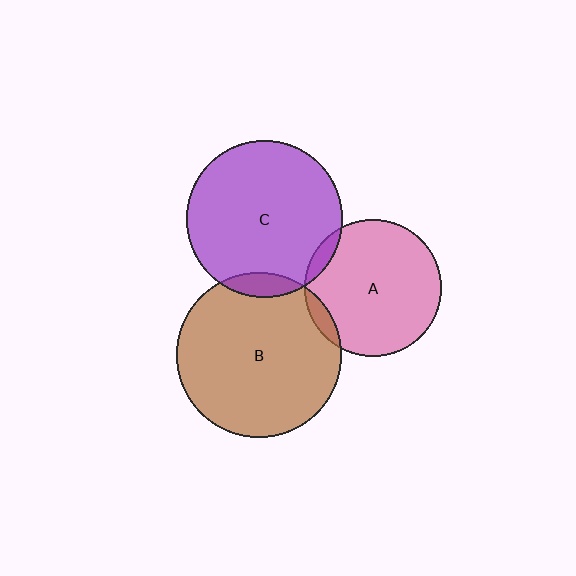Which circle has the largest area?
Circle B (brown).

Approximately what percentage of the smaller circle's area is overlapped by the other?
Approximately 10%.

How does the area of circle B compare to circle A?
Approximately 1.4 times.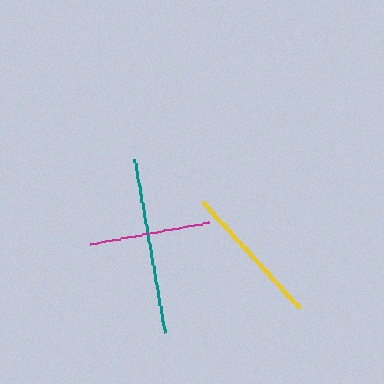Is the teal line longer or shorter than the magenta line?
The teal line is longer than the magenta line.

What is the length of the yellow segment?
The yellow segment is approximately 144 pixels long.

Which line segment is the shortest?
The magenta line is the shortest at approximately 121 pixels.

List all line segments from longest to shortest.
From longest to shortest: teal, yellow, magenta.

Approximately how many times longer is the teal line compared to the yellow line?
The teal line is approximately 1.2 times the length of the yellow line.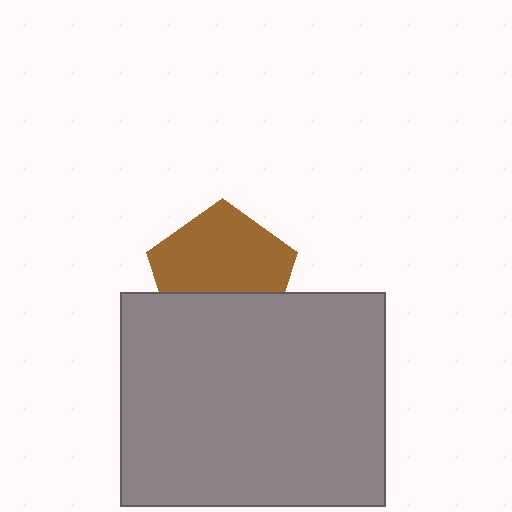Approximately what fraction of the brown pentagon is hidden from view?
Roughly 37% of the brown pentagon is hidden behind the gray rectangle.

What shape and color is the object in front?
The object in front is a gray rectangle.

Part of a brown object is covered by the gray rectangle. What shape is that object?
It is a pentagon.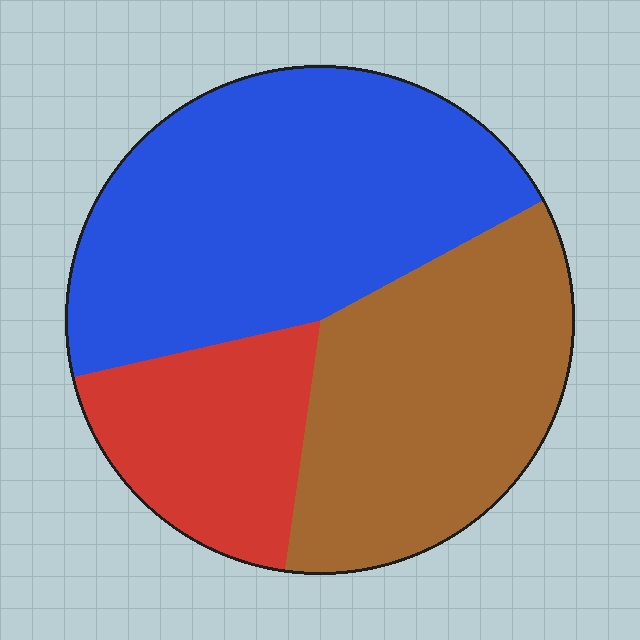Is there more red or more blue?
Blue.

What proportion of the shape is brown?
Brown takes up about one third (1/3) of the shape.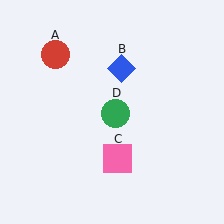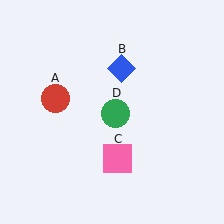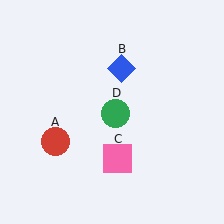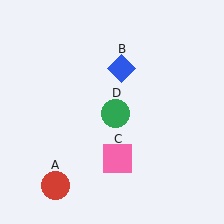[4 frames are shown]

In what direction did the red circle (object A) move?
The red circle (object A) moved down.